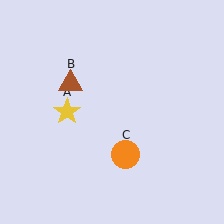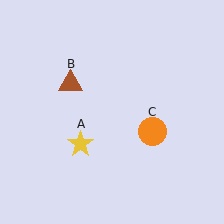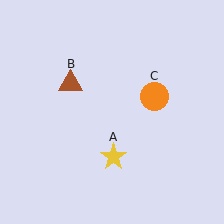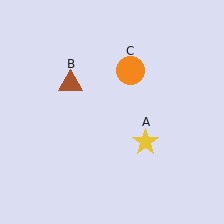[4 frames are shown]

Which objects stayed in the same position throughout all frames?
Brown triangle (object B) remained stationary.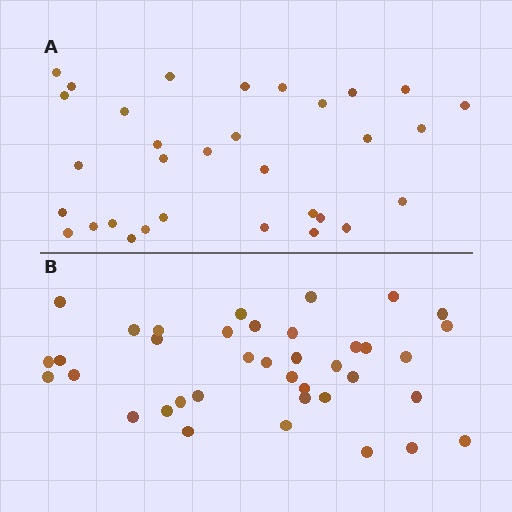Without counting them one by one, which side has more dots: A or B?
Region B (the bottom region) has more dots.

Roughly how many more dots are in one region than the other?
Region B has about 6 more dots than region A.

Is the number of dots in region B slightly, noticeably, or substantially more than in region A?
Region B has only slightly more — the two regions are fairly close. The ratio is roughly 1.2 to 1.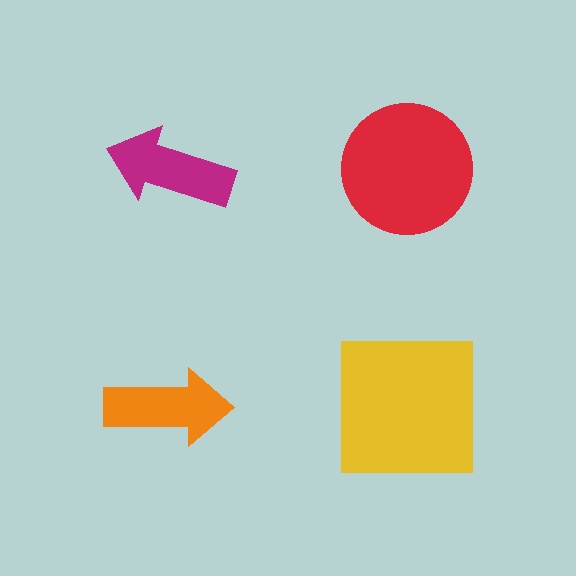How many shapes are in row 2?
2 shapes.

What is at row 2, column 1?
An orange arrow.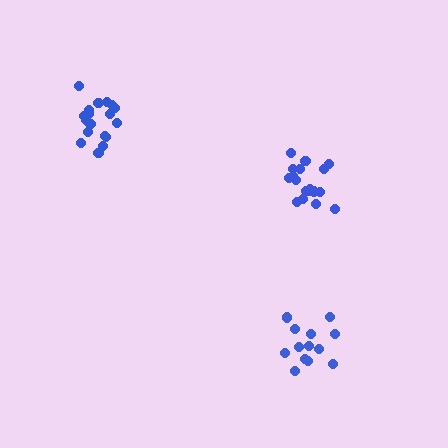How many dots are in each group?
Group 1: 13 dots, Group 2: 18 dots, Group 3: 18 dots (49 total).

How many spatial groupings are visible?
There are 3 spatial groupings.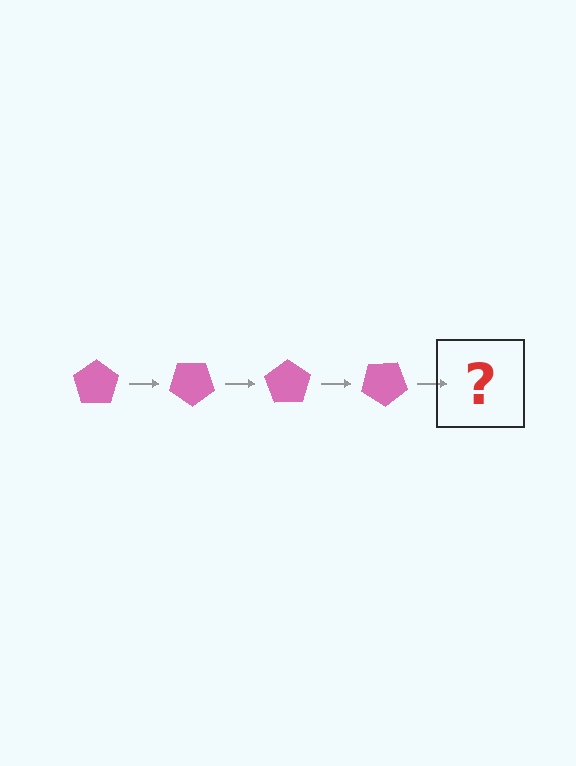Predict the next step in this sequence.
The next step is a pink pentagon rotated 140 degrees.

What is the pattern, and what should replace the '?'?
The pattern is that the pentagon rotates 35 degrees each step. The '?' should be a pink pentagon rotated 140 degrees.